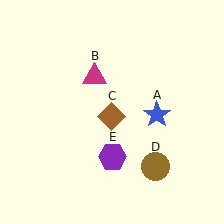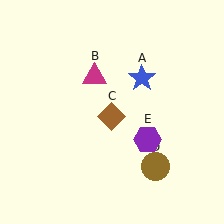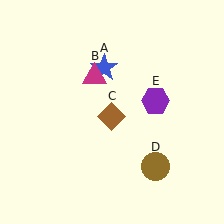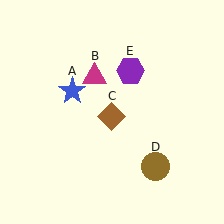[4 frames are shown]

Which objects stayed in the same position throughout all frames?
Magenta triangle (object B) and brown diamond (object C) and brown circle (object D) remained stationary.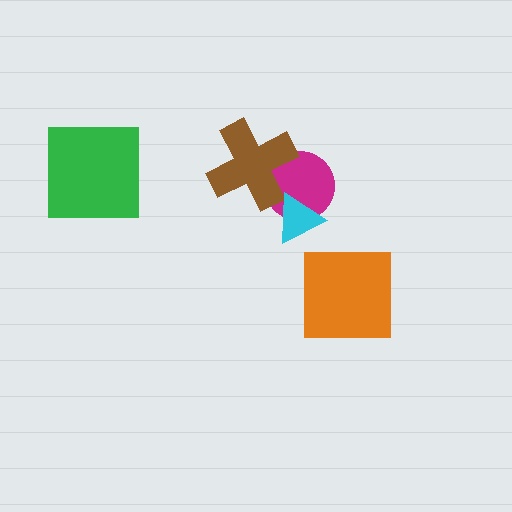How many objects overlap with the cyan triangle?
1 object overlaps with the cyan triangle.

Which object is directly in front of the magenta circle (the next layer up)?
The brown cross is directly in front of the magenta circle.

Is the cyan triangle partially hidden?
No, no other shape covers it.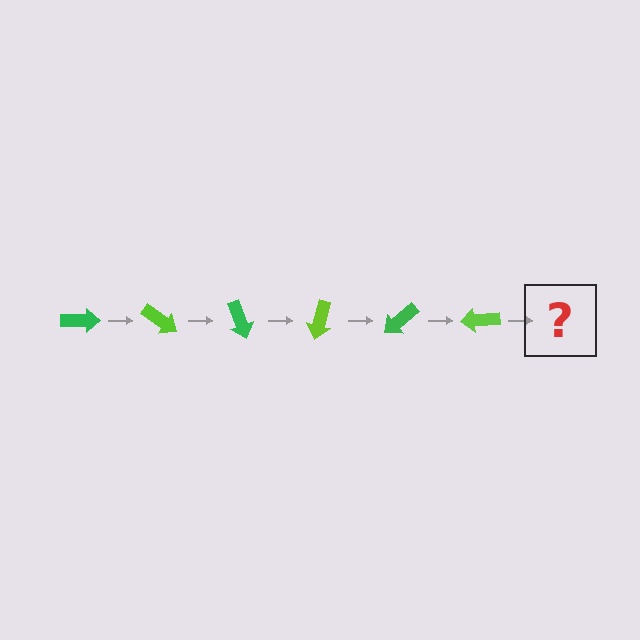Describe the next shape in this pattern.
It should be a green arrow, rotated 210 degrees from the start.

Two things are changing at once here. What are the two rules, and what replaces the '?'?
The two rules are that it rotates 35 degrees each step and the color cycles through green and lime. The '?' should be a green arrow, rotated 210 degrees from the start.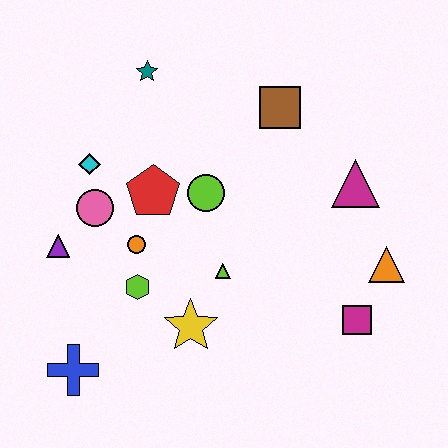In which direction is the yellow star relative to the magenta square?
The yellow star is to the left of the magenta square.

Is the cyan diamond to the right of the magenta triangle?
No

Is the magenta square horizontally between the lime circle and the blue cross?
No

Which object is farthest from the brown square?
The blue cross is farthest from the brown square.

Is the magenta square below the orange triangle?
Yes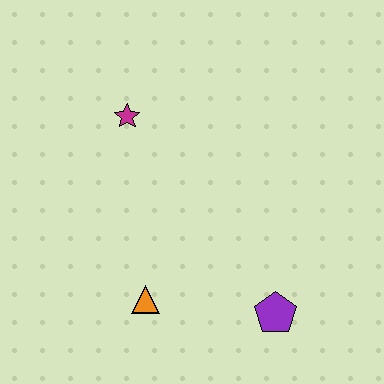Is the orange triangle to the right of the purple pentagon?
No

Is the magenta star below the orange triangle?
No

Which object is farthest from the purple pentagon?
The magenta star is farthest from the purple pentagon.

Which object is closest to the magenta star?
The orange triangle is closest to the magenta star.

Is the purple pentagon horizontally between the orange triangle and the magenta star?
No